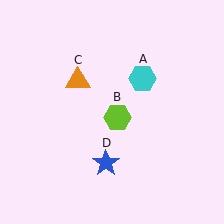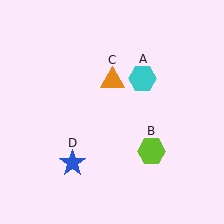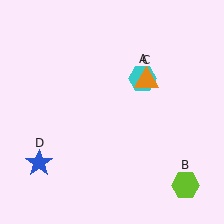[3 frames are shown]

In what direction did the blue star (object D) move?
The blue star (object D) moved left.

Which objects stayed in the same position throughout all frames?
Cyan hexagon (object A) remained stationary.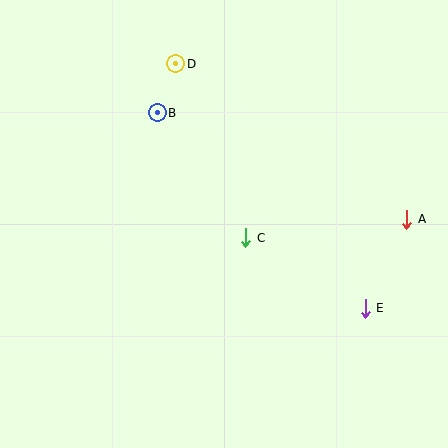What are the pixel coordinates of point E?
Point E is at (365, 308).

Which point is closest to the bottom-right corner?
Point E is closest to the bottom-right corner.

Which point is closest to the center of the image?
Point C at (246, 238) is closest to the center.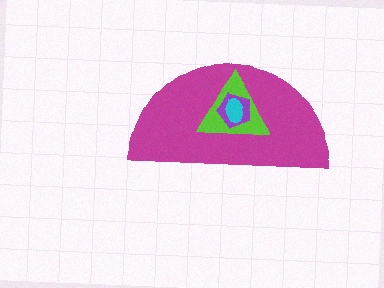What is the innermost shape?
The cyan ellipse.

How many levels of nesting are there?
4.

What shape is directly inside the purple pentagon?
The cyan ellipse.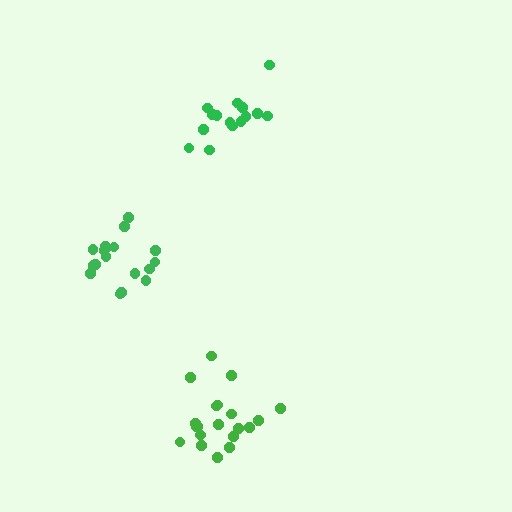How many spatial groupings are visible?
There are 3 spatial groupings.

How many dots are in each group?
Group 1: 15 dots, Group 2: 18 dots, Group 3: 20 dots (53 total).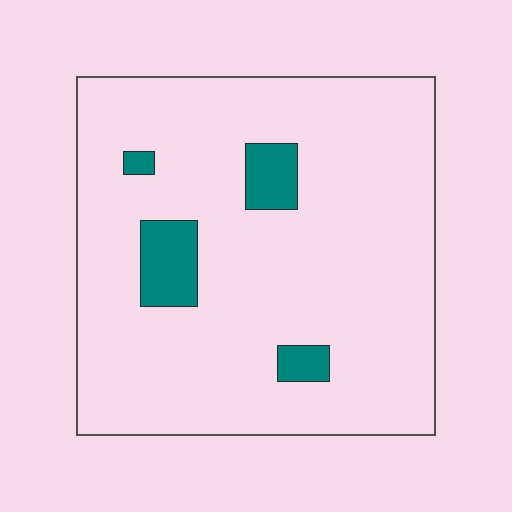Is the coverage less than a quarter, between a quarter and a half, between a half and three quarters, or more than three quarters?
Less than a quarter.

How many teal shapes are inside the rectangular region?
4.